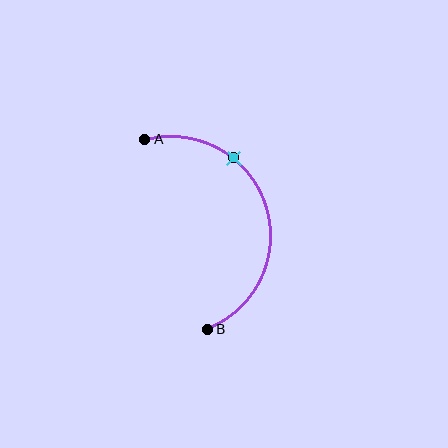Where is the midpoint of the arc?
The arc midpoint is the point on the curve farthest from the straight line joining A and B. It sits to the right of that line.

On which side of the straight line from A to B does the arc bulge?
The arc bulges to the right of the straight line connecting A and B.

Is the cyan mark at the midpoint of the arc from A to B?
No. The cyan mark lies on the arc but is closer to endpoint A. The arc midpoint would be at the point on the curve equidistant along the arc from both A and B.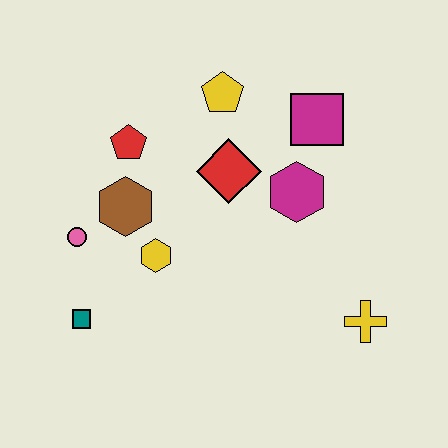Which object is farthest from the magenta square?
The teal square is farthest from the magenta square.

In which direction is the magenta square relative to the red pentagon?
The magenta square is to the right of the red pentagon.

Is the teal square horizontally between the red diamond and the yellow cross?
No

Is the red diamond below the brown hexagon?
No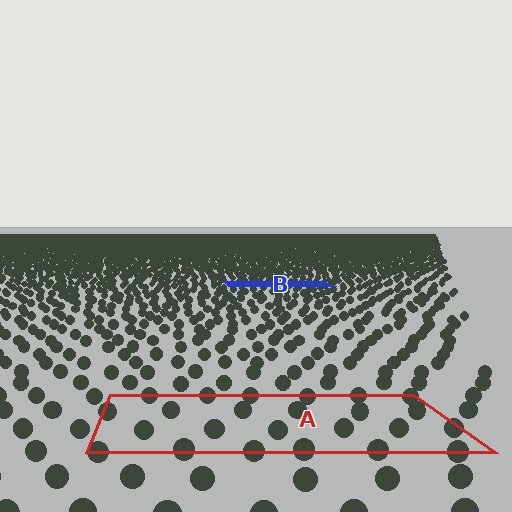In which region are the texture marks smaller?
The texture marks are smaller in region B, because it is farther away.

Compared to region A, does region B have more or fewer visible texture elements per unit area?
Region B has more texture elements per unit area — they are packed more densely because it is farther away.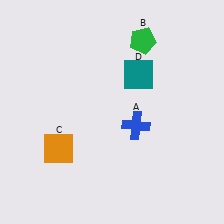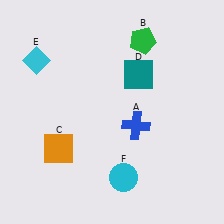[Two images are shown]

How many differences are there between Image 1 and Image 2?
There are 2 differences between the two images.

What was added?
A cyan diamond (E), a cyan circle (F) were added in Image 2.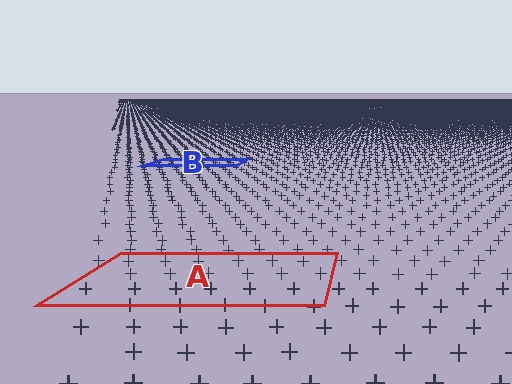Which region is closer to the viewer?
Region A is closer. The texture elements there are larger and more spread out.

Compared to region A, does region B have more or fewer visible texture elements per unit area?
Region B has more texture elements per unit area — they are packed more densely because it is farther away.